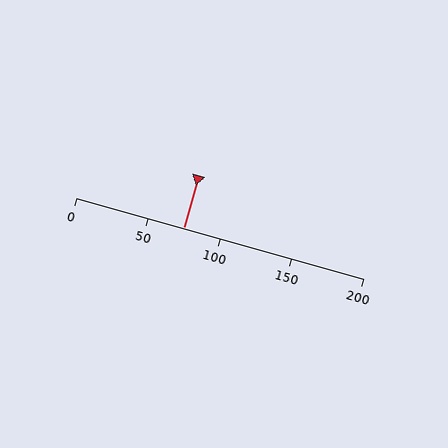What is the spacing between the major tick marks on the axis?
The major ticks are spaced 50 apart.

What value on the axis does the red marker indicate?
The marker indicates approximately 75.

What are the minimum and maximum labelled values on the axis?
The axis runs from 0 to 200.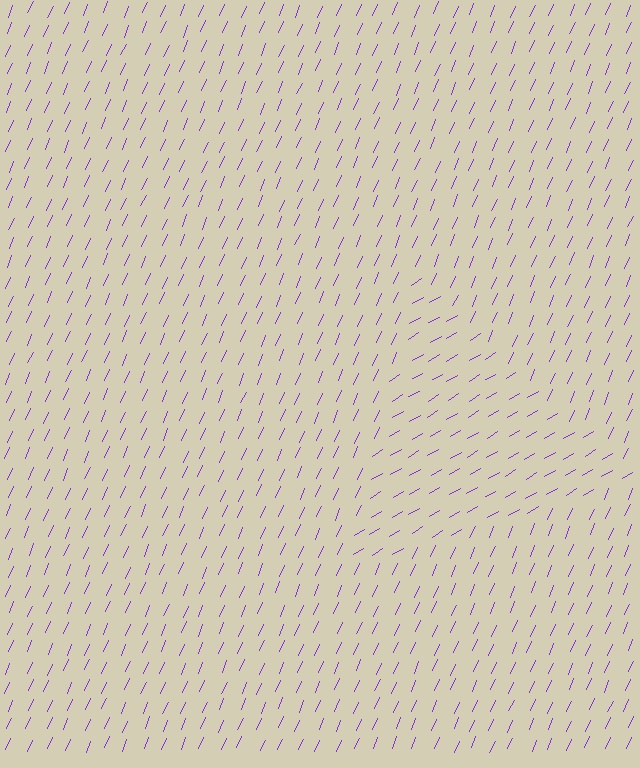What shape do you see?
I see a triangle.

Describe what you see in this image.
The image is filled with small purple line segments. A triangle region in the image has lines oriented differently from the surrounding lines, creating a visible texture boundary.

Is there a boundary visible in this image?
Yes, there is a texture boundary formed by a change in line orientation.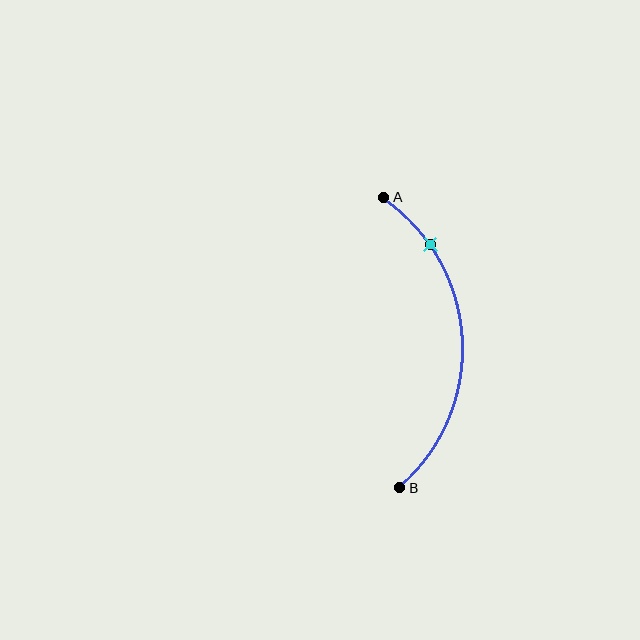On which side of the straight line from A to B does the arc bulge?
The arc bulges to the right of the straight line connecting A and B.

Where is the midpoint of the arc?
The arc midpoint is the point on the curve farthest from the straight line joining A and B. It sits to the right of that line.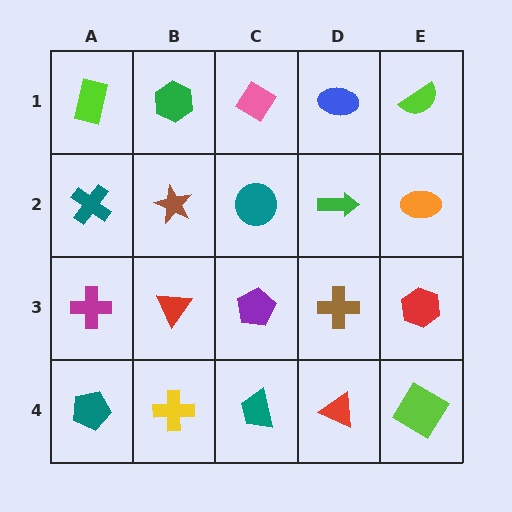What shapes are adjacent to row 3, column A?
A teal cross (row 2, column A), a teal pentagon (row 4, column A), a red triangle (row 3, column B).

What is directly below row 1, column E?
An orange ellipse.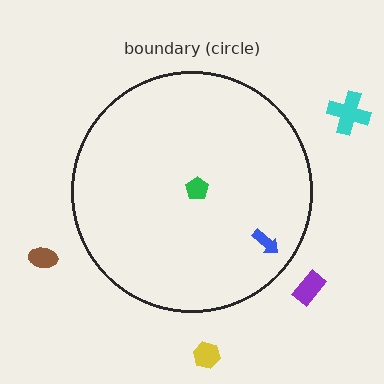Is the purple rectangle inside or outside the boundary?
Outside.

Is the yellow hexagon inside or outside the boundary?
Outside.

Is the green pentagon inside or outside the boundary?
Inside.